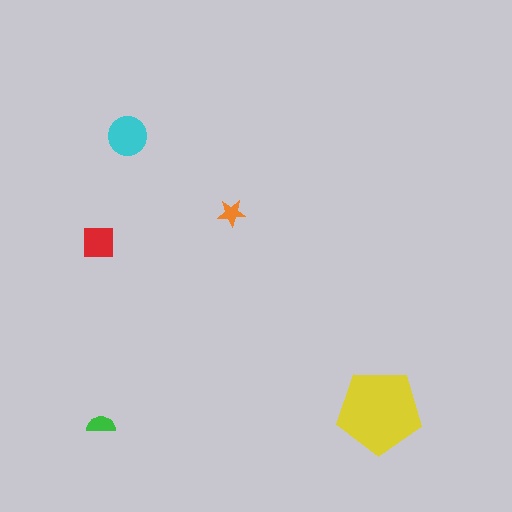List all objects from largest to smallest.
The yellow pentagon, the cyan circle, the red square, the green semicircle, the orange star.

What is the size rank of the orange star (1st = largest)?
5th.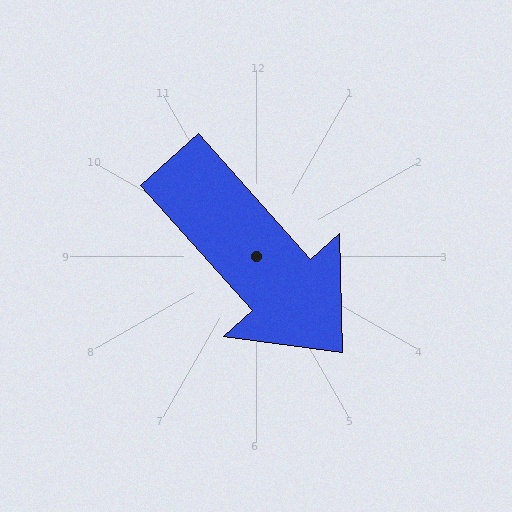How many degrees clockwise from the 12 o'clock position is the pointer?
Approximately 138 degrees.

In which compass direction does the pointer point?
Southeast.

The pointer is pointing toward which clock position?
Roughly 5 o'clock.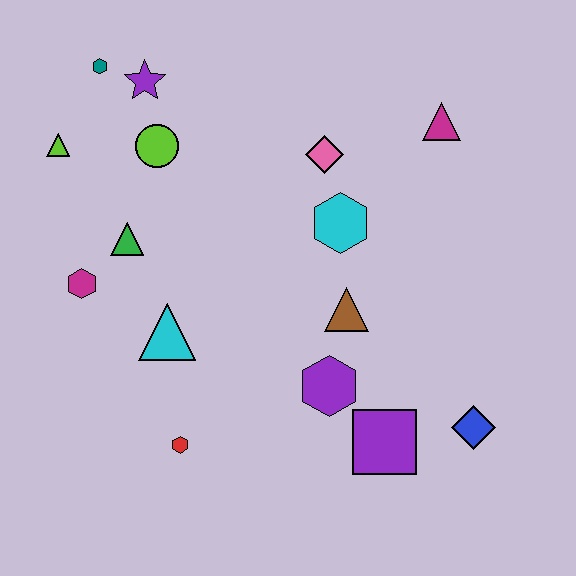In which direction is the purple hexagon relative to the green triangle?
The purple hexagon is to the right of the green triangle.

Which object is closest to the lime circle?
The purple star is closest to the lime circle.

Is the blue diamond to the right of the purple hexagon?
Yes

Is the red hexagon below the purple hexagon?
Yes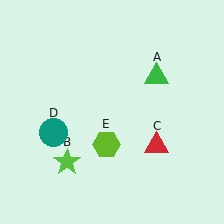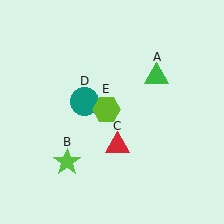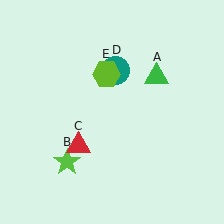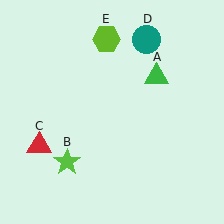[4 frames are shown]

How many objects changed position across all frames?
3 objects changed position: red triangle (object C), teal circle (object D), lime hexagon (object E).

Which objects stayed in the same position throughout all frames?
Green triangle (object A) and lime star (object B) remained stationary.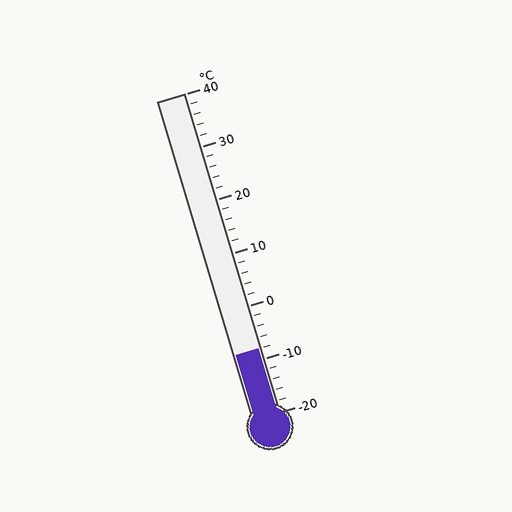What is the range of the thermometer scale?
The thermometer scale ranges from -20°C to 40°C.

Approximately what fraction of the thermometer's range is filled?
The thermometer is filled to approximately 20% of its range.